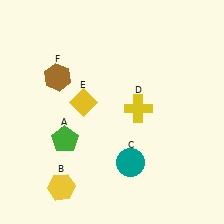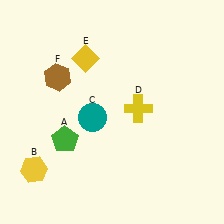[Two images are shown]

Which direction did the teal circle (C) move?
The teal circle (C) moved up.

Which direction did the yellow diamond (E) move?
The yellow diamond (E) moved up.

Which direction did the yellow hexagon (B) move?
The yellow hexagon (B) moved left.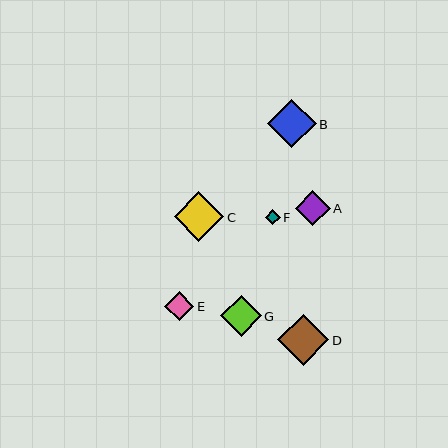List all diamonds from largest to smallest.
From largest to smallest: D, C, B, G, A, E, F.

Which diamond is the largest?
Diamond D is the largest with a size of approximately 51 pixels.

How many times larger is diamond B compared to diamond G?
Diamond B is approximately 1.2 times the size of diamond G.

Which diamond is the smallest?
Diamond F is the smallest with a size of approximately 15 pixels.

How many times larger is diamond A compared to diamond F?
Diamond A is approximately 2.3 times the size of diamond F.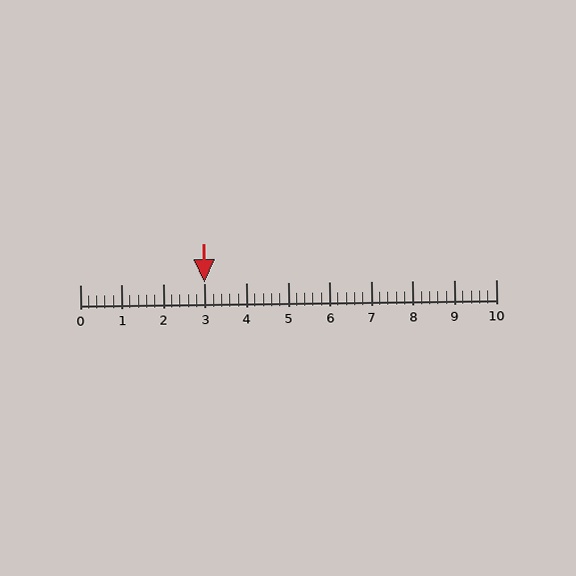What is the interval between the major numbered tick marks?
The major tick marks are spaced 1 units apart.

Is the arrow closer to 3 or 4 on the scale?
The arrow is closer to 3.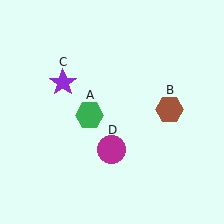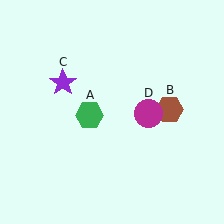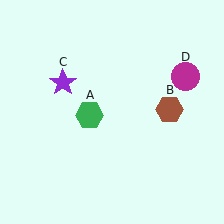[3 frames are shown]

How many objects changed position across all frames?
1 object changed position: magenta circle (object D).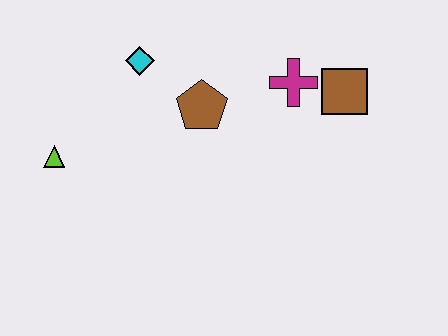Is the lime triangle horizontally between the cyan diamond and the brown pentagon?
No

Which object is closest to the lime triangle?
The cyan diamond is closest to the lime triangle.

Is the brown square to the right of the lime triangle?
Yes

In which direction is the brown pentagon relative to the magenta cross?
The brown pentagon is to the left of the magenta cross.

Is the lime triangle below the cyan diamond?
Yes